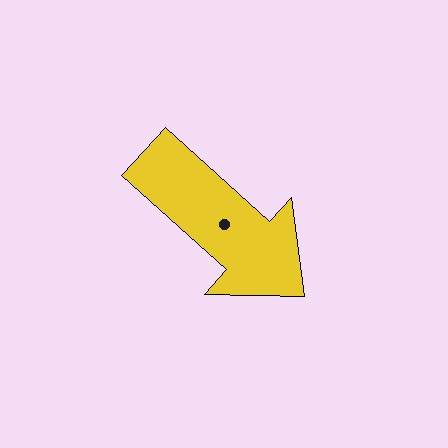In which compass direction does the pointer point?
Southeast.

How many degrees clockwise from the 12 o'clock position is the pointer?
Approximately 132 degrees.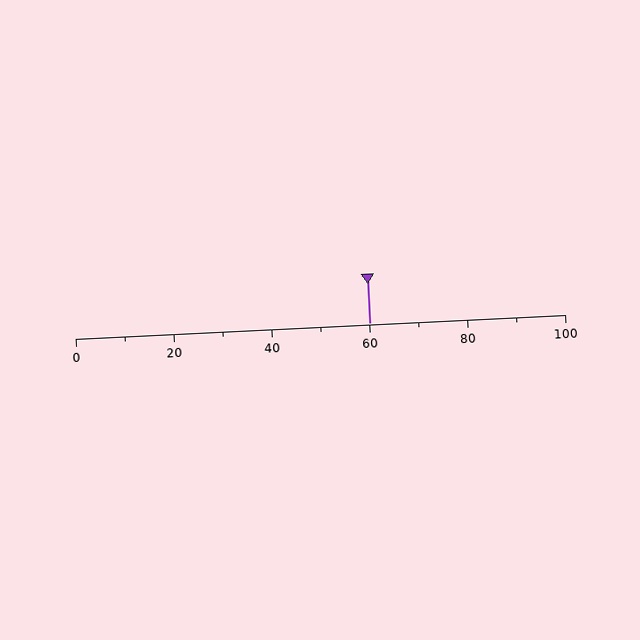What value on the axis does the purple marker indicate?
The marker indicates approximately 60.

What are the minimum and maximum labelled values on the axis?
The axis runs from 0 to 100.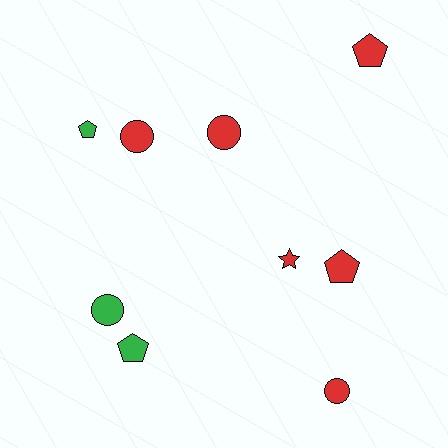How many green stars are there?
There are no green stars.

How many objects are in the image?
There are 9 objects.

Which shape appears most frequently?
Circle, with 4 objects.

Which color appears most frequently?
Red, with 6 objects.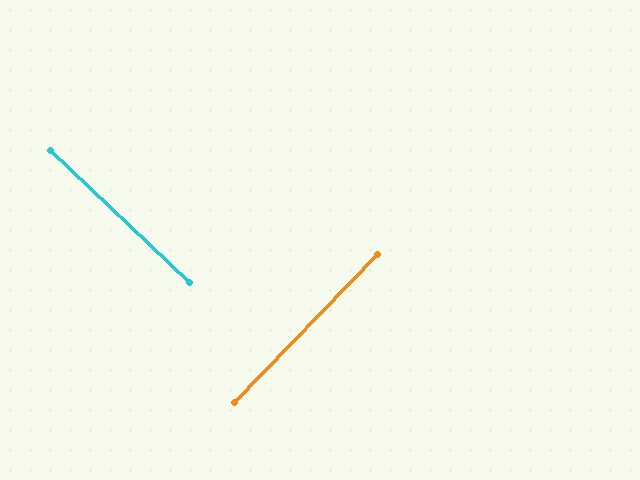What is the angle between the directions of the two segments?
Approximately 89 degrees.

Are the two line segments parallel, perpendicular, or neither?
Perpendicular — they meet at approximately 89°.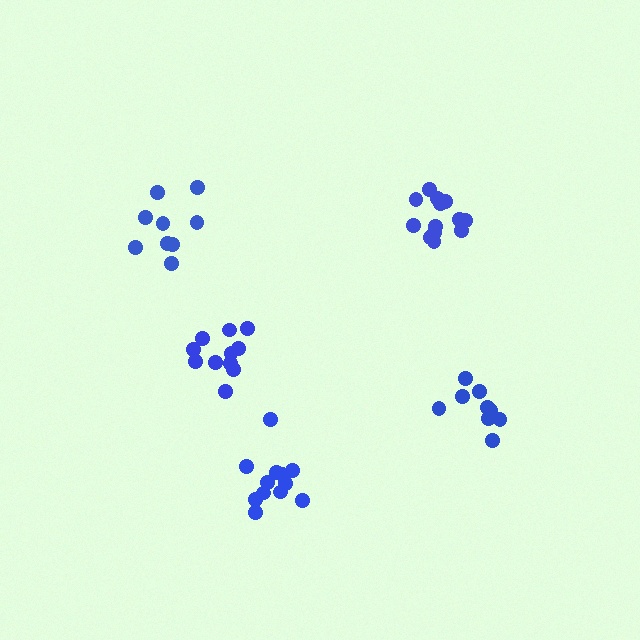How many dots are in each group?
Group 1: 11 dots, Group 2: 9 dots, Group 3: 13 dots, Group 4: 9 dots, Group 5: 12 dots (54 total).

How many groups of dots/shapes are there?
There are 5 groups.